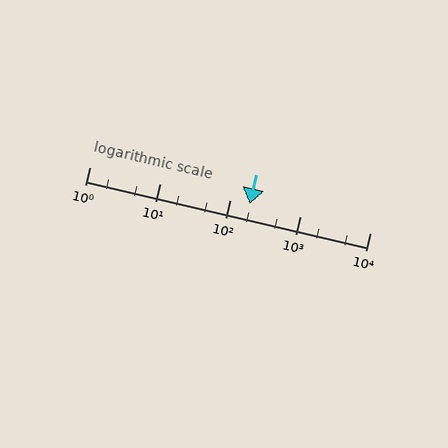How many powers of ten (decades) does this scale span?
The scale spans 4 decades, from 1 to 10000.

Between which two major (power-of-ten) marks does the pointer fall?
The pointer is between 100 and 1000.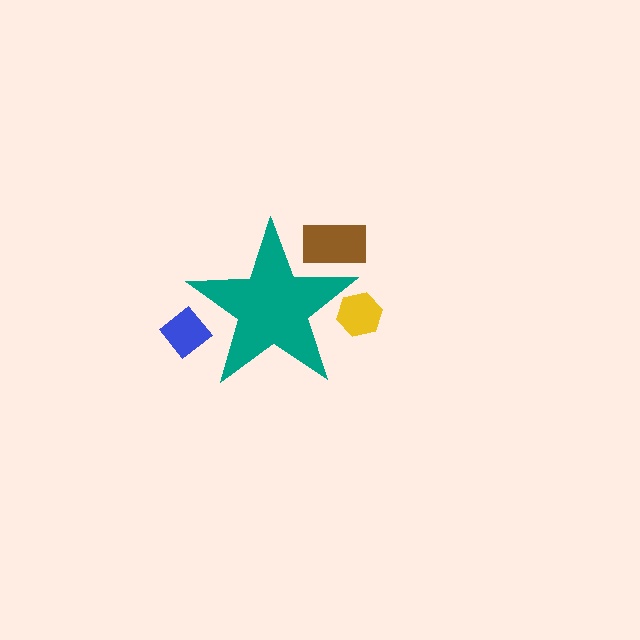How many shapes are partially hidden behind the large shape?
3 shapes are partially hidden.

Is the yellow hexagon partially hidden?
Yes, the yellow hexagon is partially hidden behind the teal star.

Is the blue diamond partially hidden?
Yes, the blue diamond is partially hidden behind the teal star.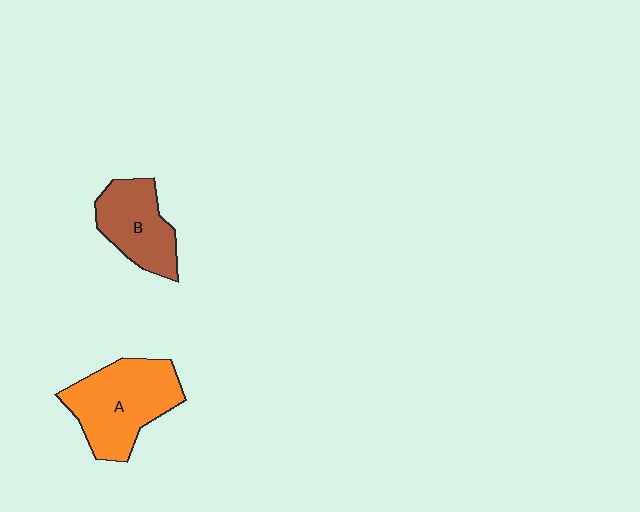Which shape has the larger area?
Shape A (orange).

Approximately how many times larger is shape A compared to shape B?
Approximately 1.4 times.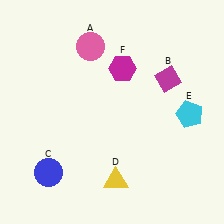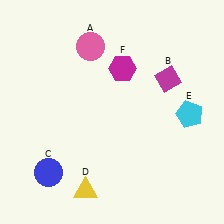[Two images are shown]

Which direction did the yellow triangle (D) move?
The yellow triangle (D) moved left.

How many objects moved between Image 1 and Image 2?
1 object moved between the two images.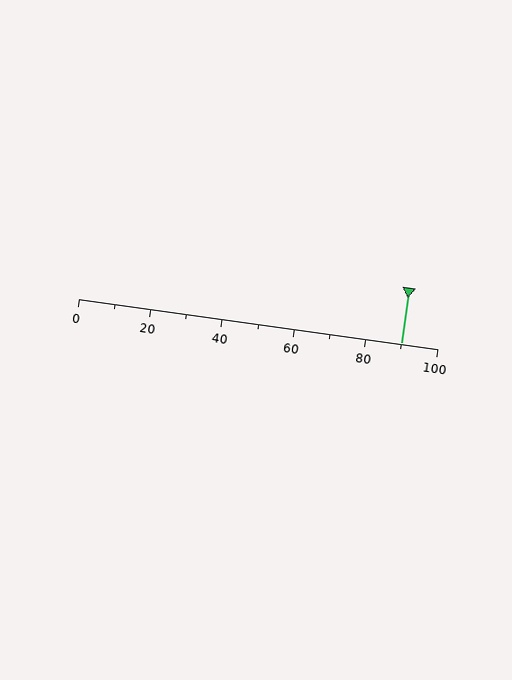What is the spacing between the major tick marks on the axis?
The major ticks are spaced 20 apart.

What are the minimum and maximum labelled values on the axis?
The axis runs from 0 to 100.